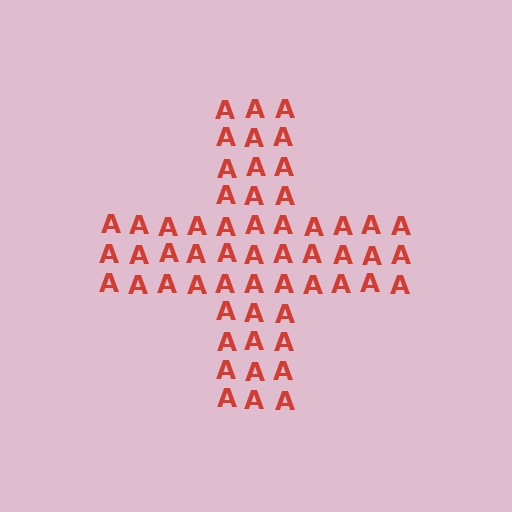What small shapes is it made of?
It is made of small letter A's.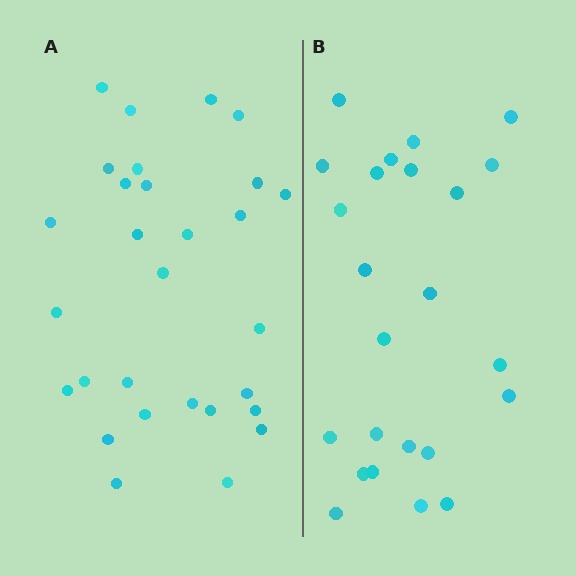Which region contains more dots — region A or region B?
Region A (the left region) has more dots.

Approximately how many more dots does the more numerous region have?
Region A has about 5 more dots than region B.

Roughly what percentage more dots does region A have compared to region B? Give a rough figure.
About 20% more.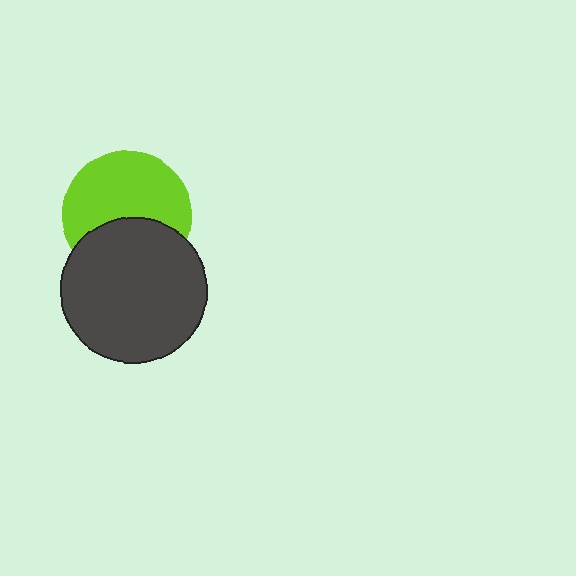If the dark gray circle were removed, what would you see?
You would see the complete lime circle.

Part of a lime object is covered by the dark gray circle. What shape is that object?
It is a circle.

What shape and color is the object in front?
The object in front is a dark gray circle.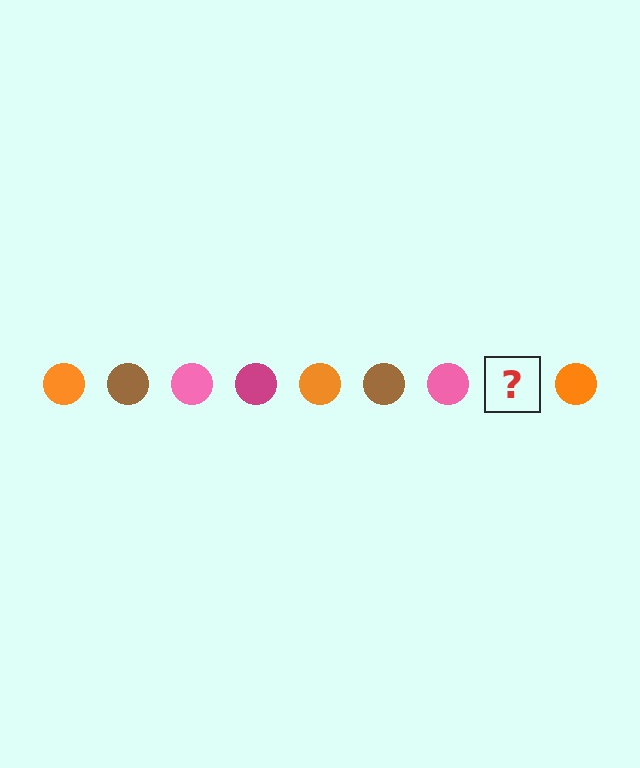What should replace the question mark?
The question mark should be replaced with a magenta circle.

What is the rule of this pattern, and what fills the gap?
The rule is that the pattern cycles through orange, brown, pink, magenta circles. The gap should be filled with a magenta circle.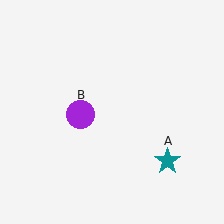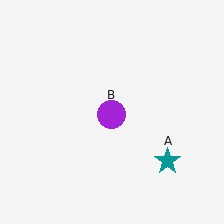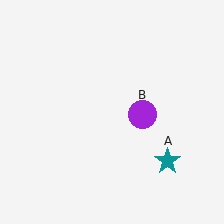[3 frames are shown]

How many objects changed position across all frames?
1 object changed position: purple circle (object B).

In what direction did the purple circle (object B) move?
The purple circle (object B) moved right.